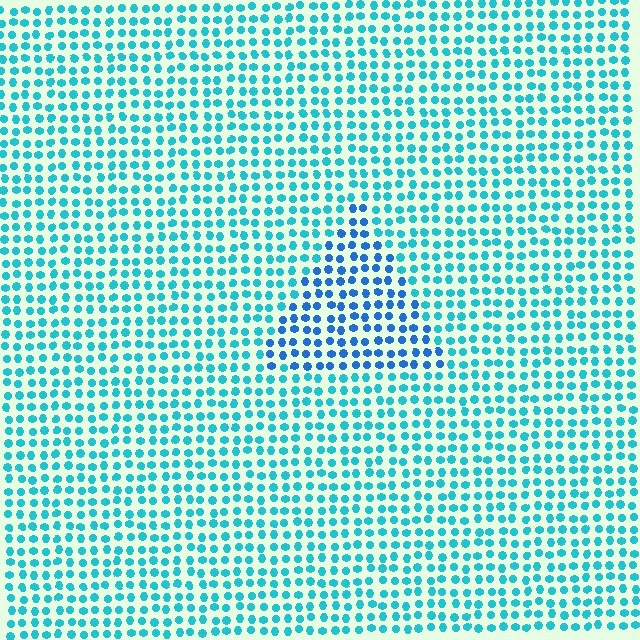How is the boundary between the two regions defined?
The boundary is defined purely by a slight shift in hue (about 30 degrees). Spacing, size, and orientation are identical on both sides.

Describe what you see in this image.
The image is filled with small cyan elements in a uniform arrangement. A triangle-shaped region is visible where the elements are tinted to a slightly different hue, forming a subtle color boundary.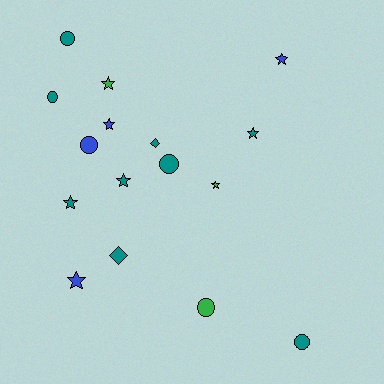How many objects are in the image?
There are 16 objects.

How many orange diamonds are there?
There are no orange diamonds.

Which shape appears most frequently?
Star, with 8 objects.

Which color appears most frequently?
Teal, with 9 objects.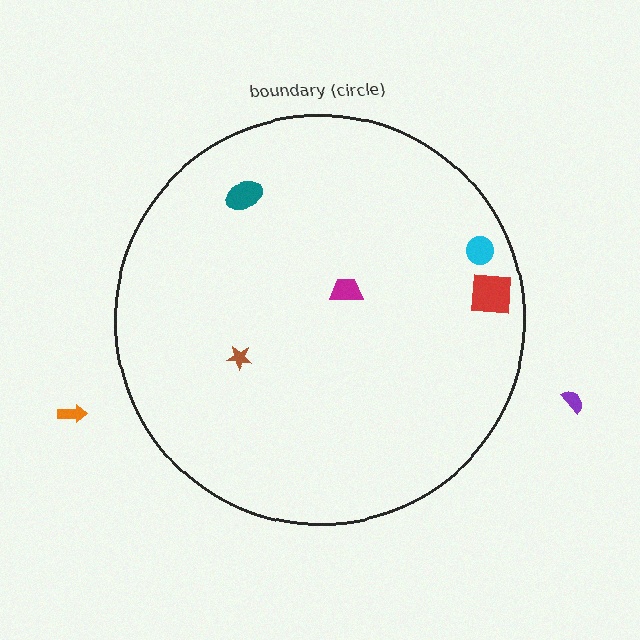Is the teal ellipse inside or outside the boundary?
Inside.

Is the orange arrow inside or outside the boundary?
Outside.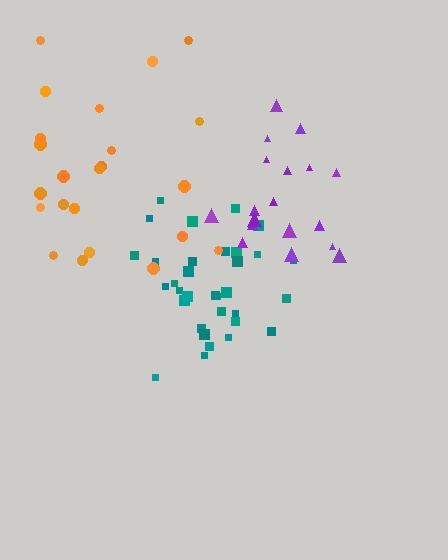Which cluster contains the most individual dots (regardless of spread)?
Teal (34).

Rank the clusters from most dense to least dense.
teal, purple, orange.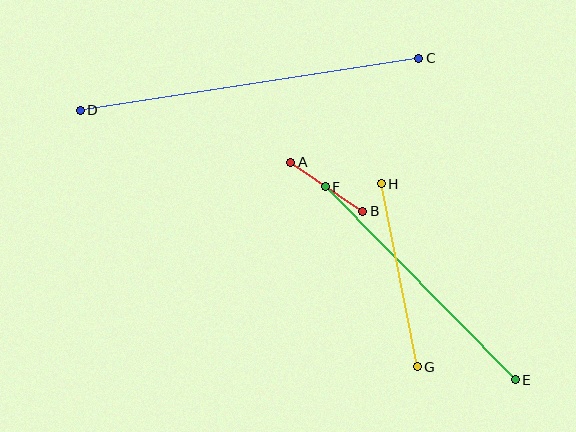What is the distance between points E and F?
The distance is approximately 271 pixels.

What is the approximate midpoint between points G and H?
The midpoint is at approximately (399, 275) pixels.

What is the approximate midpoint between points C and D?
The midpoint is at approximately (250, 84) pixels.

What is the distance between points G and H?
The distance is approximately 186 pixels.